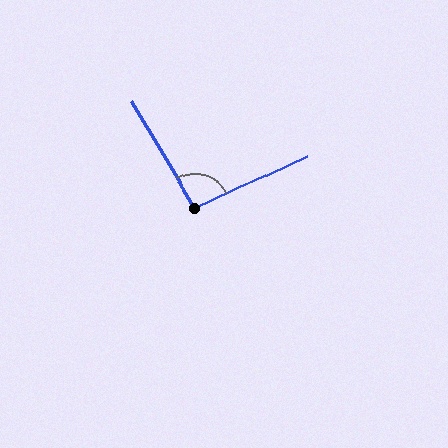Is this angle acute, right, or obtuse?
It is obtuse.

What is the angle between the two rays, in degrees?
Approximately 96 degrees.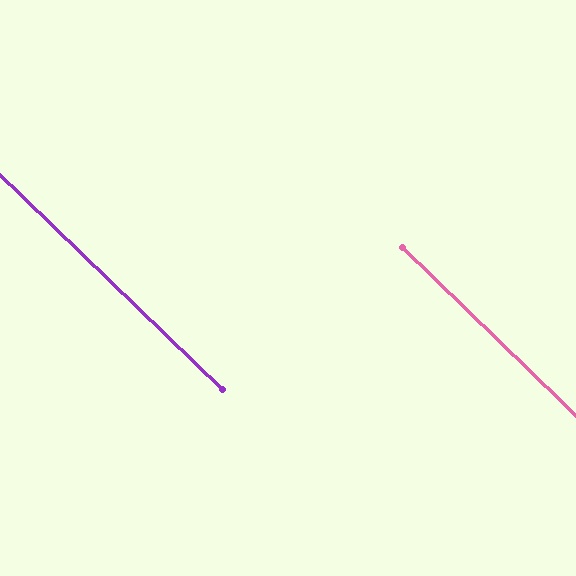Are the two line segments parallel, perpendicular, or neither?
Parallel — their directions differ by only 0.4°.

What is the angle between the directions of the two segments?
Approximately 0 degrees.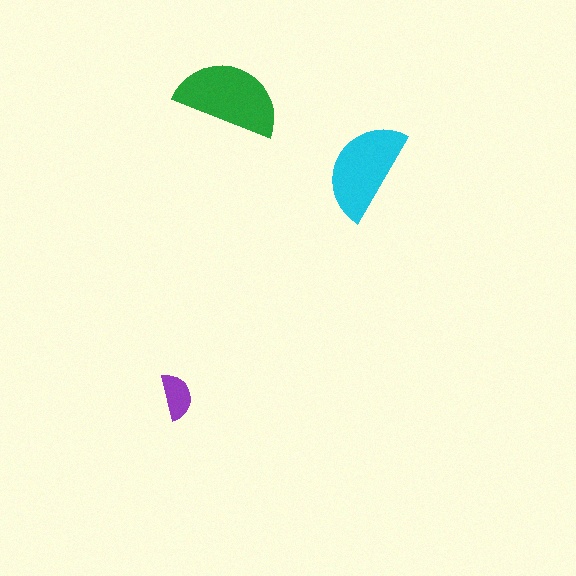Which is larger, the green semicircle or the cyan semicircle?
The green one.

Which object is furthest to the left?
The purple semicircle is leftmost.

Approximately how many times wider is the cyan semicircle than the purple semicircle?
About 2 times wider.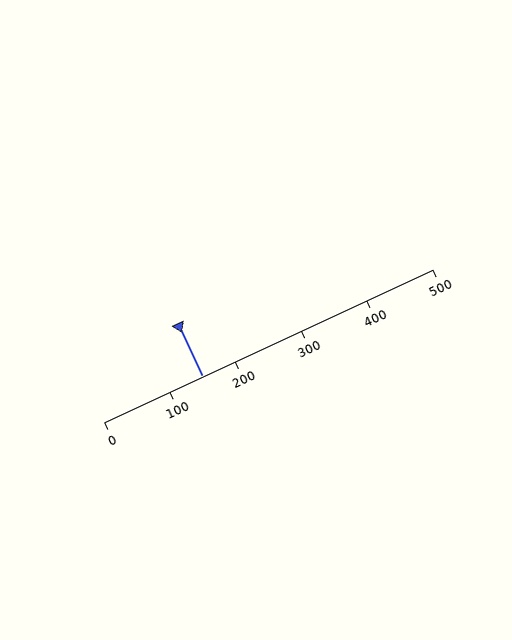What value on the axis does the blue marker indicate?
The marker indicates approximately 150.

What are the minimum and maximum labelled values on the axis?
The axis runs from 0 to 500.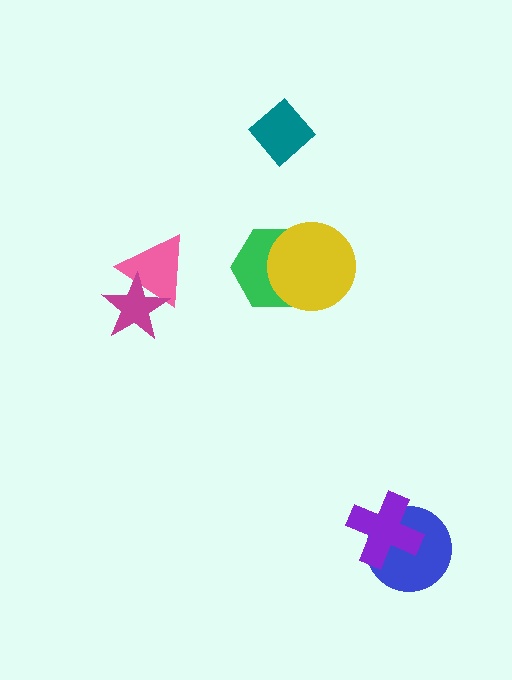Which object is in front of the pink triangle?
The magenta star is in front of the pink triangle.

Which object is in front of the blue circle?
The purple cross is in front of the blue circle.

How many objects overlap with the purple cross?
1 object overlaps with the purple cross.